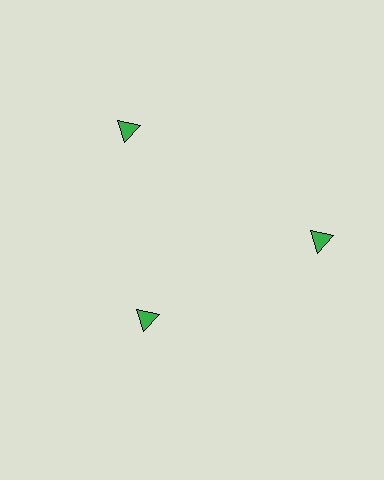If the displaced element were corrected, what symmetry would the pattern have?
It would have 3-fold rotational symmetry — the pattern would map onto itself every 120 degrees.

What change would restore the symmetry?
The symmetry would be restored by moving it outward, back onto the ring so that all 3 triangles sit at equal angles and equal distance from the center.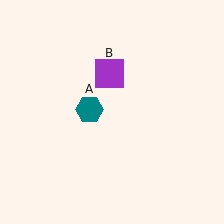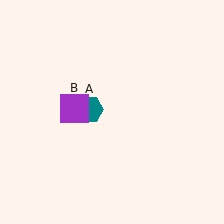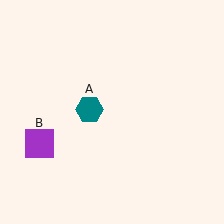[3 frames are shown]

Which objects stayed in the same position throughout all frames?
Teal hexagon (object A) remained stationary.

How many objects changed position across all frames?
1 object changed position: purple square (object B).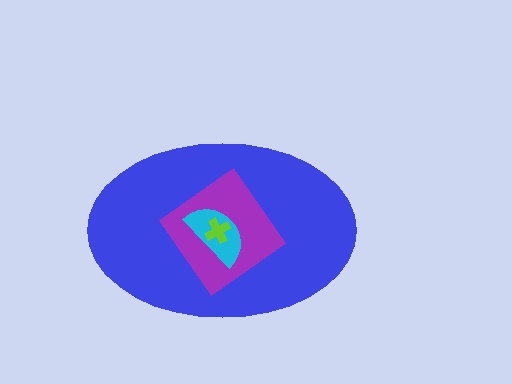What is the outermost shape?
The blue ellipse.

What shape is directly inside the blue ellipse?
The purple diamond.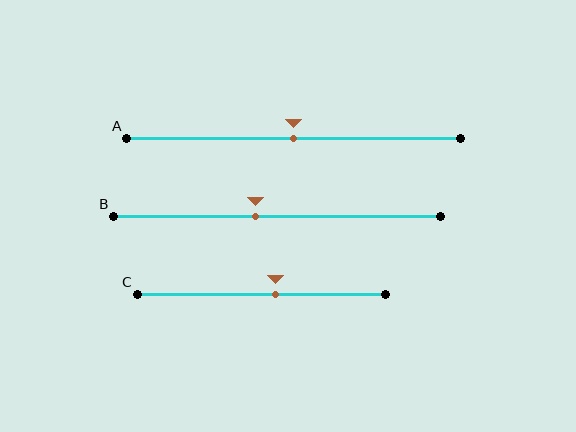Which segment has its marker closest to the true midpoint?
Segment A has its marker closest to the true midpoint.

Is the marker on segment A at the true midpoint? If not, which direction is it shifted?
Yes, the marker on segment A is at the true midpoint.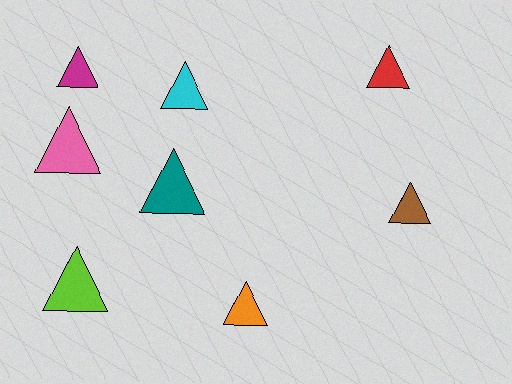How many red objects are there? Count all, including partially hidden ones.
There is 1 red object.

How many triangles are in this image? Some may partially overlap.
There are 8 triangles.